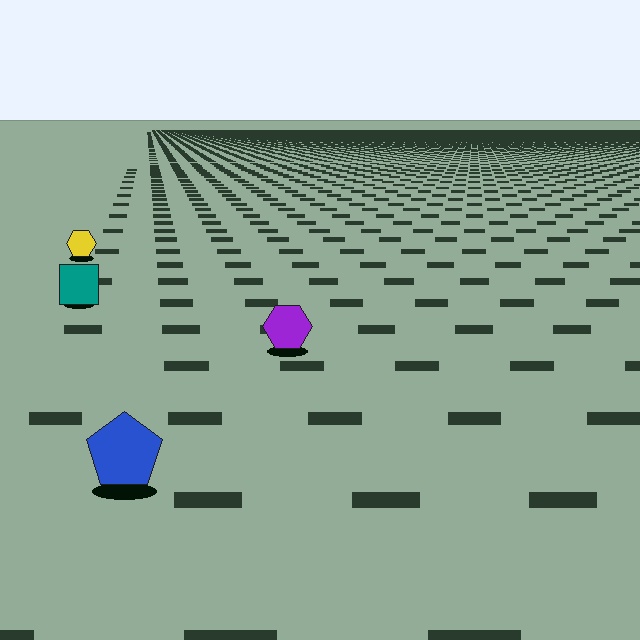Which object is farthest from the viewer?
The yellow hexagon is farthest from the viewer. It appears smaller and the ground texture around it is denser.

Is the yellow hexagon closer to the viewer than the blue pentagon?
No. The blue pentagon is closer — you can tell from the texture gradient: the ground texture is coarser near it.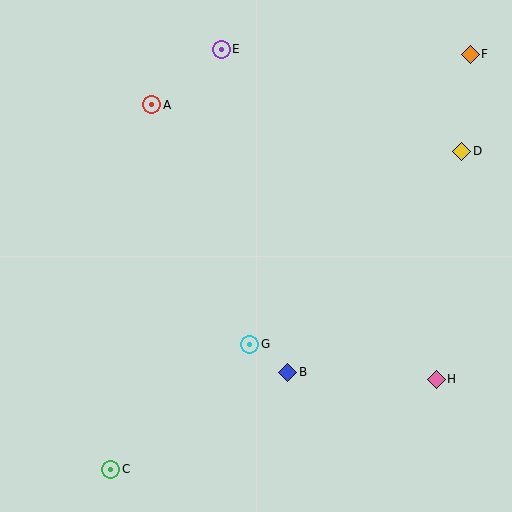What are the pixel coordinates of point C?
Point C is at (111, 469).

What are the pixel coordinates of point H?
Point H is at (436, 379).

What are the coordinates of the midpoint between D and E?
The midpoint between D and E is at (342, 100).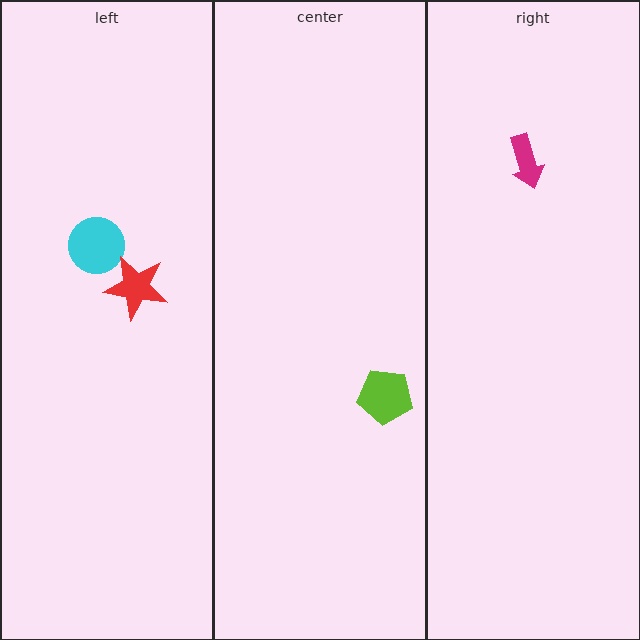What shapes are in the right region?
The magenta arrow.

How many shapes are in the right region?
1.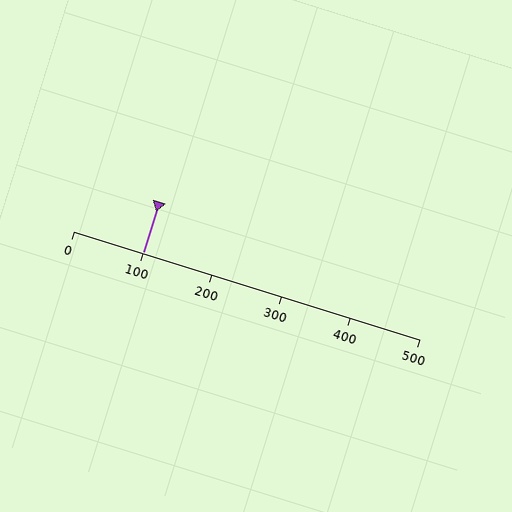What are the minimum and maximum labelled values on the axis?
The axis runs from 0 to 500.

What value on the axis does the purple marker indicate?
The marker indicates approximately 100.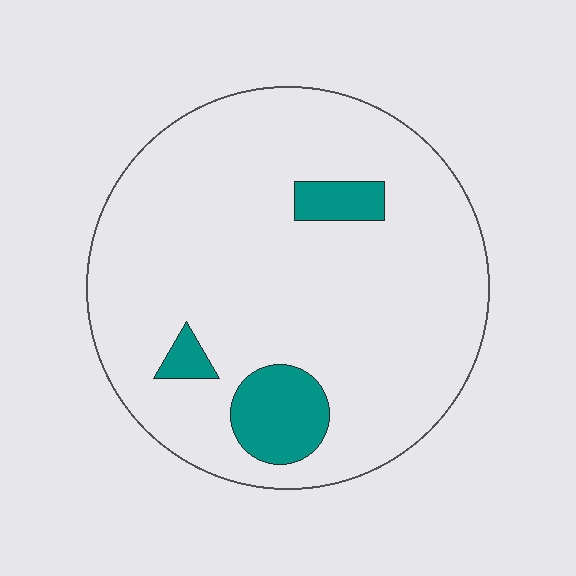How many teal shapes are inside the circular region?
3.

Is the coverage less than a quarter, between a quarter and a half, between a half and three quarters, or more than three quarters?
Less than a quarter.